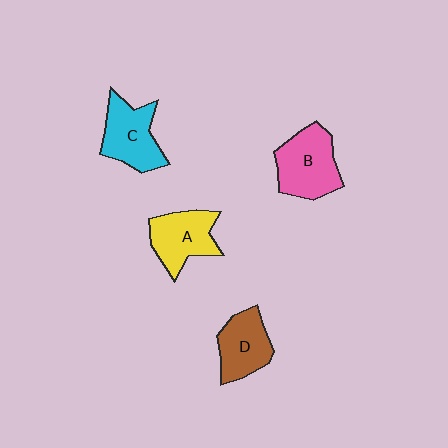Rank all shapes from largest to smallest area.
From largest to smallest: B (pink), C (cyan), A (yellow), D (brown).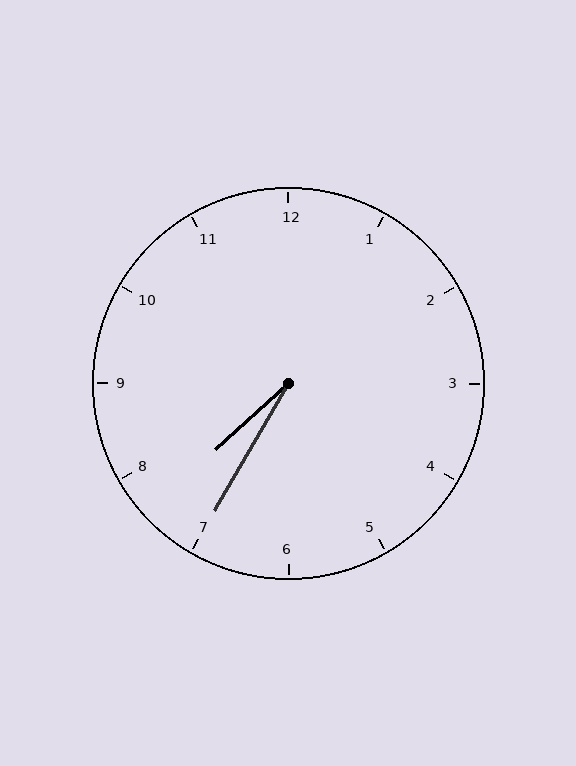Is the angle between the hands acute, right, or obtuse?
It is acute.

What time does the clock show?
7:35.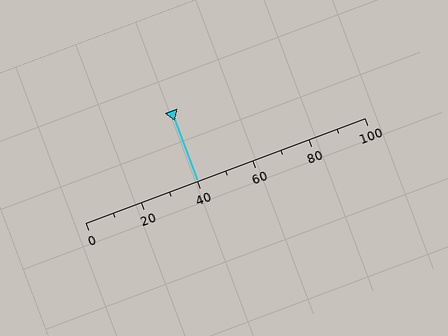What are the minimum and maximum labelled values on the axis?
The axis runs from 0 to 100.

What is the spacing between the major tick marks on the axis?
The major ticks are spaced 20 apart.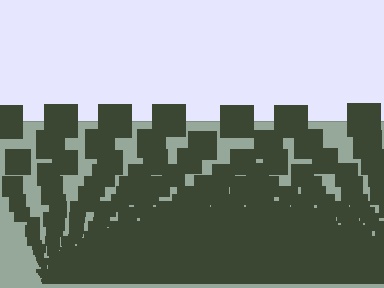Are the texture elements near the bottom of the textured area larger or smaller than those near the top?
Smaller. The gradient is inverted — elements near the bottom are smaller and denser.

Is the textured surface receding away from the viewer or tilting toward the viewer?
The surface appears to tilt toward the viewer. Texture elements get larger and sparser toward the top.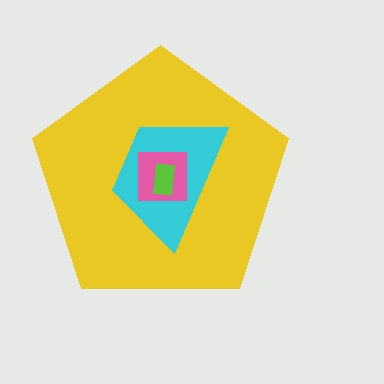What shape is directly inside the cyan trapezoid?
The pink square.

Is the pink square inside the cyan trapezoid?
Yes.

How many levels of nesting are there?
4.